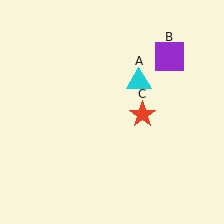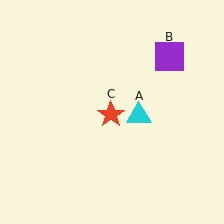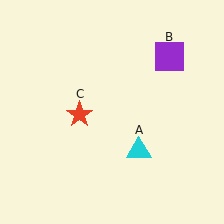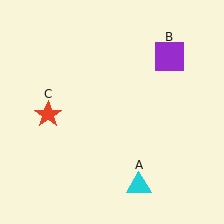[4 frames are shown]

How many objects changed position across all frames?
2 objects changed position: cyan triangle (object A), red star (object C).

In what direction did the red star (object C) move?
The red star (object C) moved left.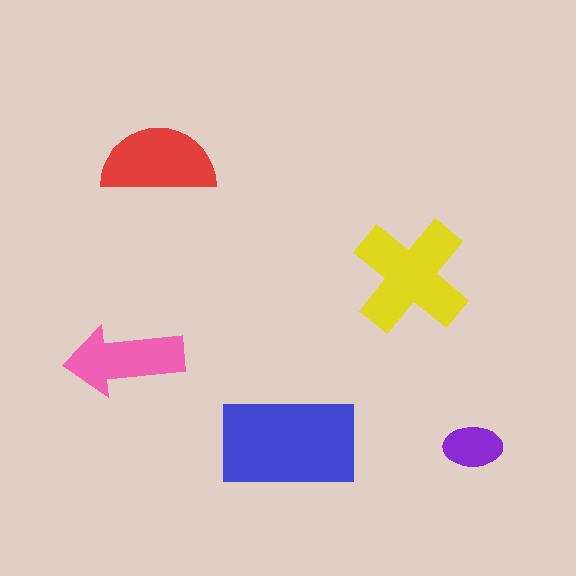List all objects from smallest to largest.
The purple ellipse, the pink arrow, the red semicircle, the yellow cross, the blue rectangle.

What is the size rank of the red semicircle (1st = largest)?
3rd.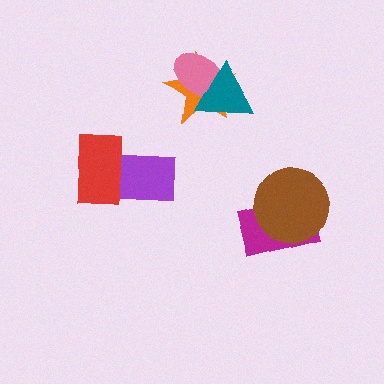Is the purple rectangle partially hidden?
Yes, it is partially covered by another shape.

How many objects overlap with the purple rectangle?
1 object overlaps with the purple rectangle.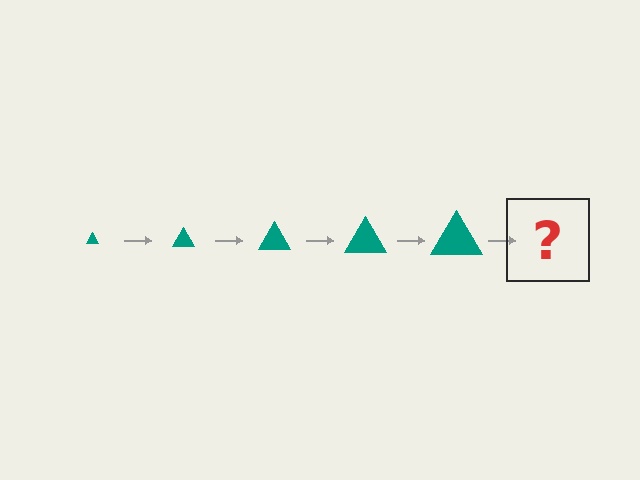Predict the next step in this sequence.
The next step is a teal triangle, larger than the previous one.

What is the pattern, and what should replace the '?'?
The pattern is that the triangle gets progressively larger each step. The '?' should be a teal triangle, larger than the previous one.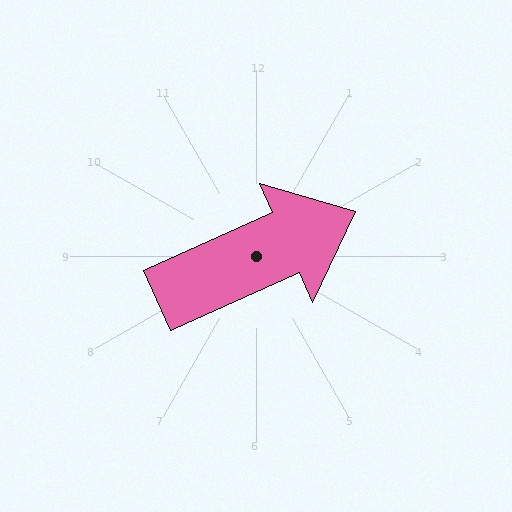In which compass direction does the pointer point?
Northeast.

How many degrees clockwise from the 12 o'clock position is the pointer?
Approximately 66 degrees.